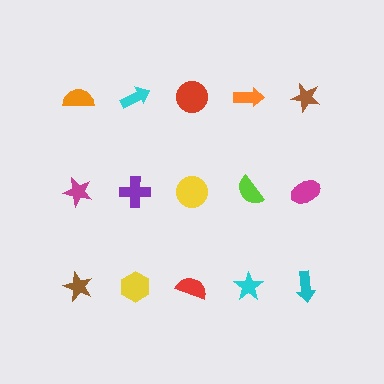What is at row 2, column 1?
A magenta star.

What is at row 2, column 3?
A yellow circle.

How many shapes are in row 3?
5 shapes.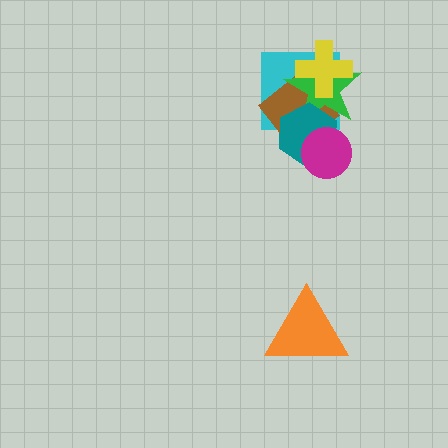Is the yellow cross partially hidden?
No, no other shape covers it.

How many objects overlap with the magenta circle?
2 objects overlap with the magenta circle.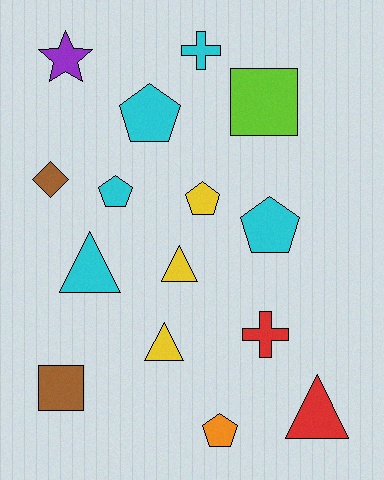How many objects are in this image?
There are 15 objects.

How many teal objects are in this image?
There are no teal objects.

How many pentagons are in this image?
There are 5 pentagons.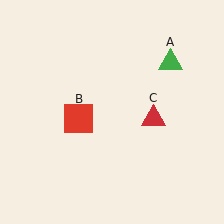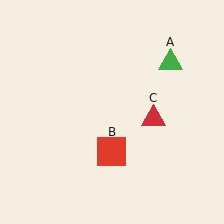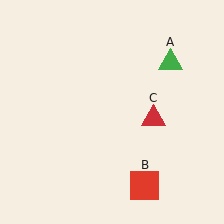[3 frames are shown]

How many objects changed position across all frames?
1 object changed position: red square (object B).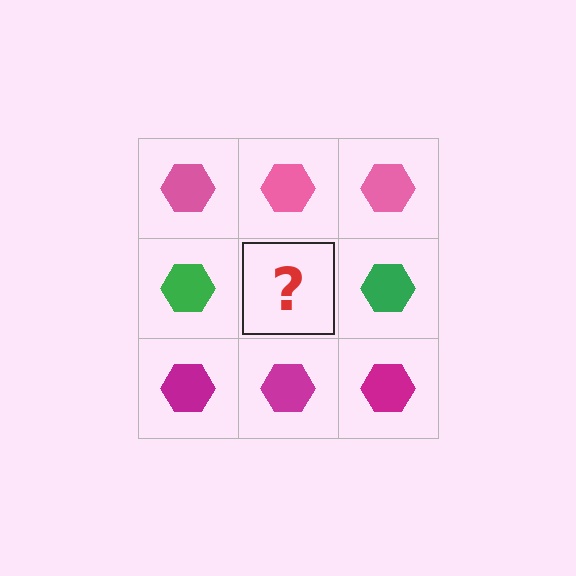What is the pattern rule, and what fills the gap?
The rule is that each row has a consistent color. The gap should be filled with a green hexagon.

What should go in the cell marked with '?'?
The missing cell should contain a green hexagon.